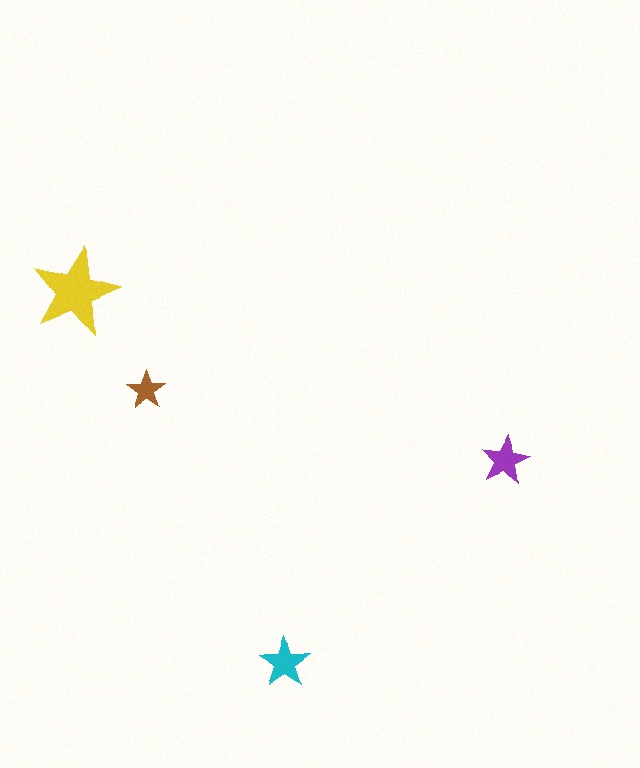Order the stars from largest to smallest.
the yellow one, the cyan one, the purple one, the brown one.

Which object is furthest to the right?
The purple star is rightmost.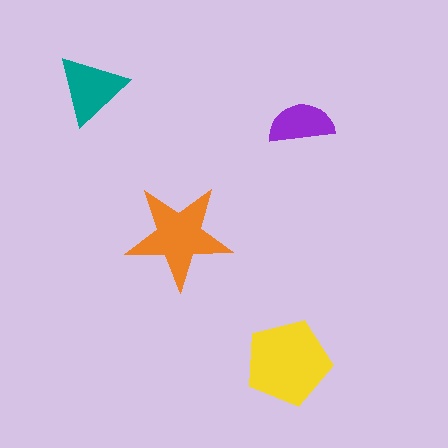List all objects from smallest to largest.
The purple semicircle, the teal triangle, the orange star, the yellow pentagon.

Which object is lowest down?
The yellow pentagon is bottommost.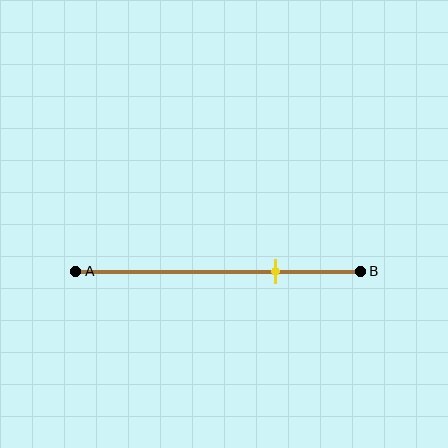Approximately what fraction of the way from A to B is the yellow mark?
The yellow mark is approximately 70% of the way from A to B.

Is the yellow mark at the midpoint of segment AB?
No, the mark is at about 70% from A, not at the 50% midpoint.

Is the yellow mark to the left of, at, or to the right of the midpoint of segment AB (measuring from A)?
The yellow mark is to the right of the midpoint of segment AB.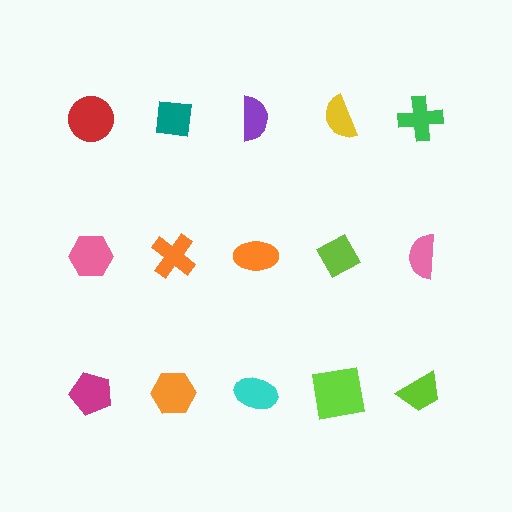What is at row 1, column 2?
A teal square.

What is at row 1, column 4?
A yellow semicircle.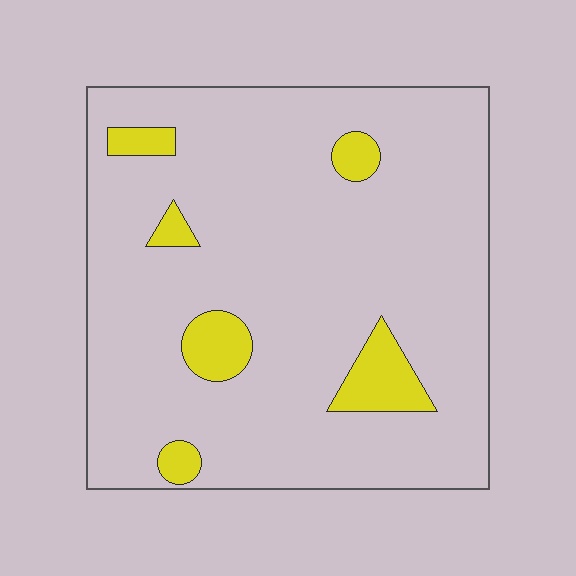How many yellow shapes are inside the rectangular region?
6.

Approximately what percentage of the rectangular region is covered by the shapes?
Approximately 10%.